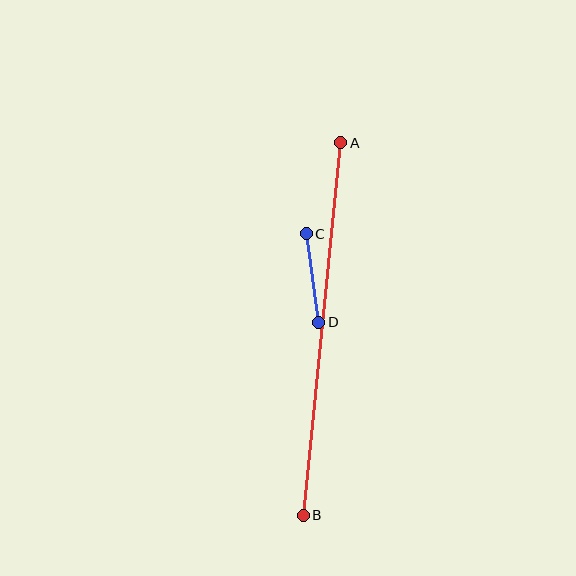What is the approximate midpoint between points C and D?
The midpoint is at approximately (313, 278) pixels.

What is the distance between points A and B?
The distance is approximately 374 pixels.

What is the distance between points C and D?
The distance is approximately 89 pixels.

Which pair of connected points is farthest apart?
Points A and B are farthest apart.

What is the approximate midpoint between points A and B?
The midpoint is at approximately (322, 329) pixels.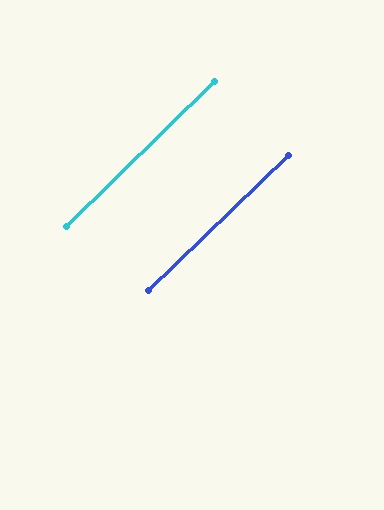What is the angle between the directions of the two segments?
Approximately 0 degrees.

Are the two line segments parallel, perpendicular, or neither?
Parallel — their directions differ by only 0.5°.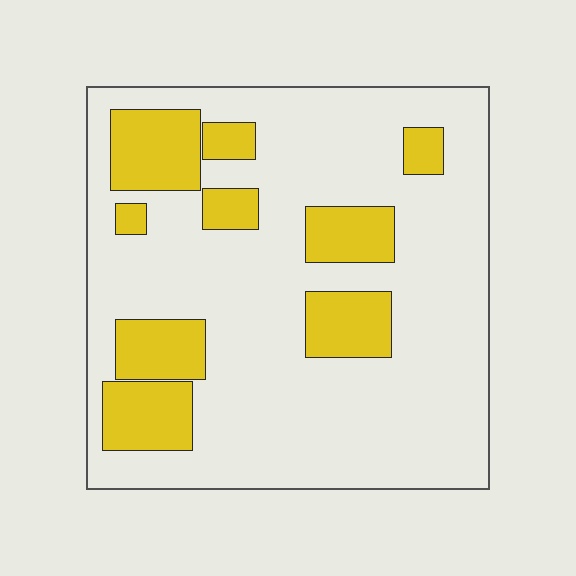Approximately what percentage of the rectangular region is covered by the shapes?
Approximately 25%.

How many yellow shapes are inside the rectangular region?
9.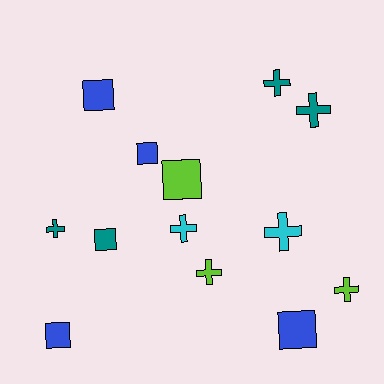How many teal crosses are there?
There are 3 teal crosses.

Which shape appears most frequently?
Cross, with 7 objects.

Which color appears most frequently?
Blue, with 4 objects.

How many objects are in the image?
There are 13 objects.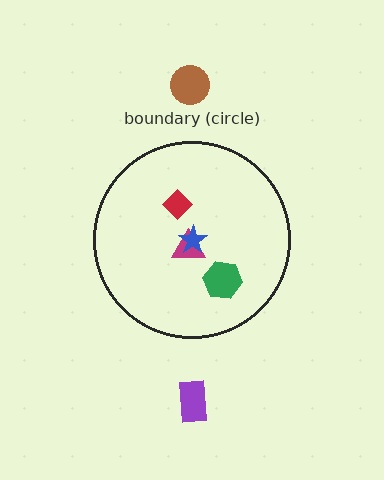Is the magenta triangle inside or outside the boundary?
Inside.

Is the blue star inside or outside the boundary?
Inside.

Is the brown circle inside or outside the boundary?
Outside.